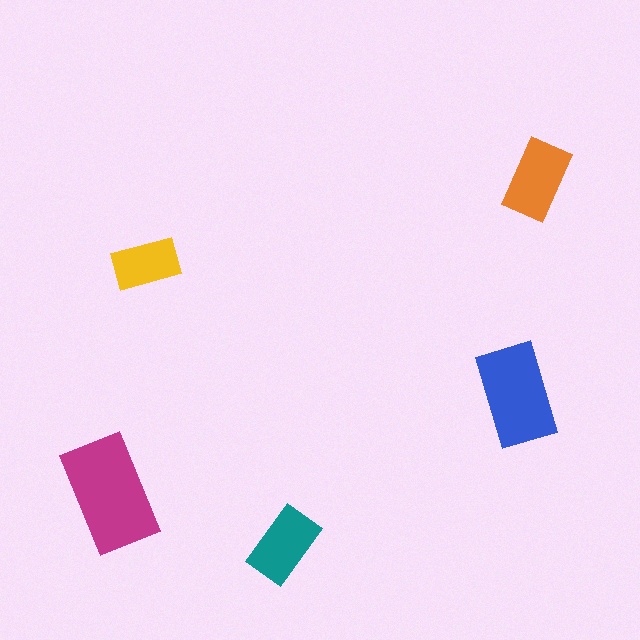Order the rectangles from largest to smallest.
the magenta one, the blue one, the orange one, the teal one, the yellow one.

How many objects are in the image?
There are 5 objects in the image.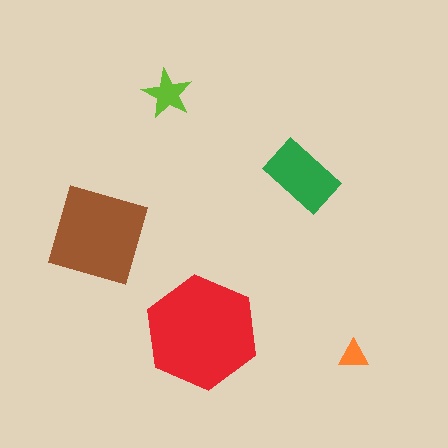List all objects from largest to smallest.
The red hexagon, the brown diamond, the green rectangle, the lime star, the orange triangle.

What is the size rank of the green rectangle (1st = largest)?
3rd.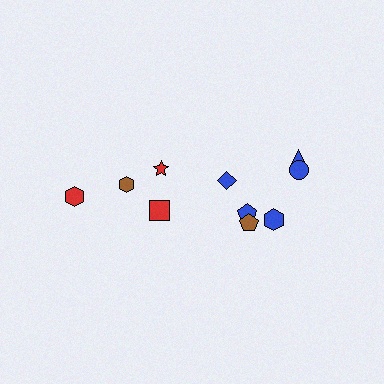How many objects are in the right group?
There are 6 objects.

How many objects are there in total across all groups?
There are 10 objects.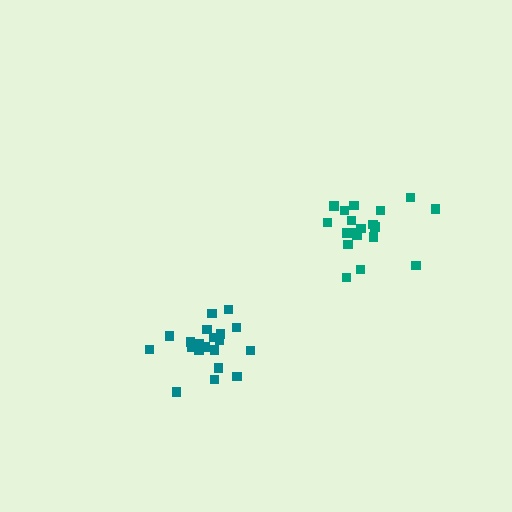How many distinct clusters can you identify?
There are 2 distinct clusters.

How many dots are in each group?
Group 1: 20 dots, Group 2: 19 dots (39 total).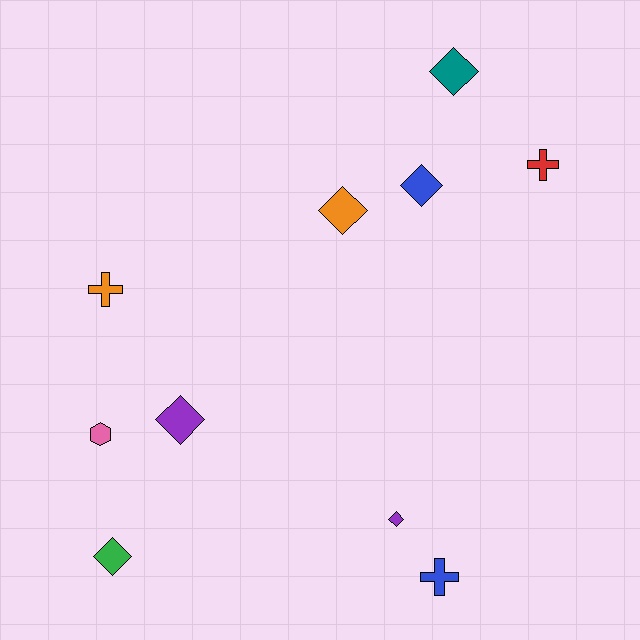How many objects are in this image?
There are 10 objects.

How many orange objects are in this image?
There are 2 orange objects.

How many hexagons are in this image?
There is 1 hexagon.